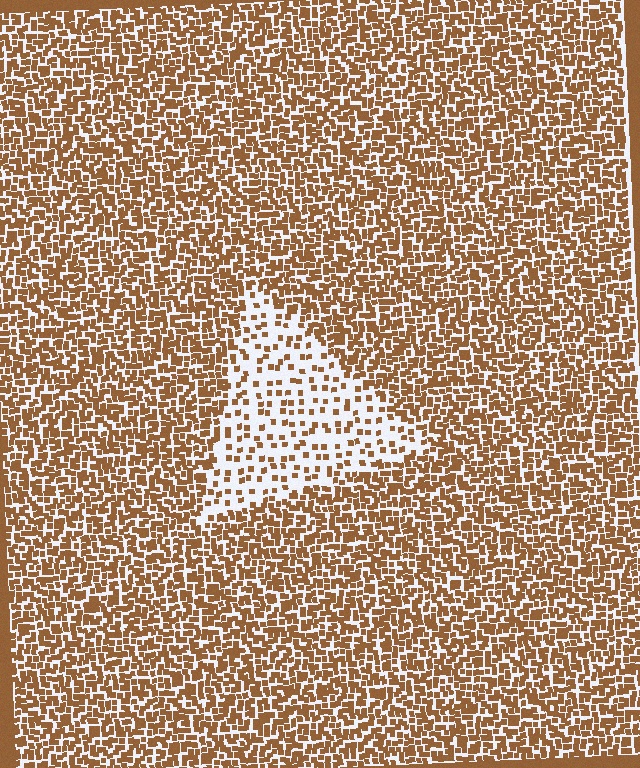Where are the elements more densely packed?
The elements are more densely packed outside the triangle boundary.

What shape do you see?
I see a triangle.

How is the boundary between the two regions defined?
The boundary is defined by a change in element density (approximately 2.8x ratio). All elements are the same color, size, and shape.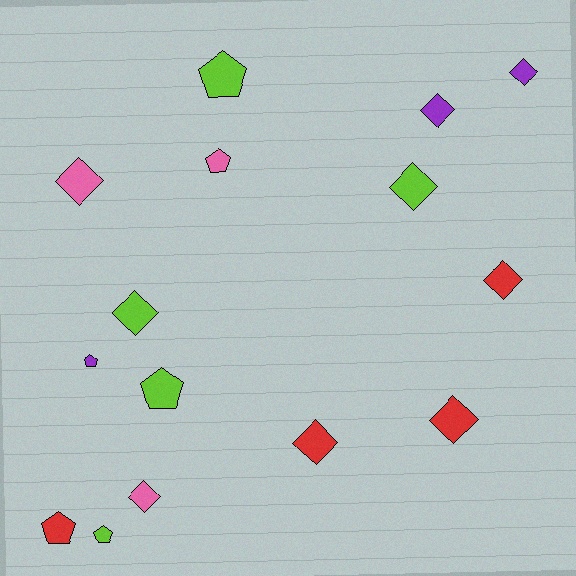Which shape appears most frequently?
Diamond, with 9 objects.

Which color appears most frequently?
Lime, with 5 objects.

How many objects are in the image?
There are 15 objects.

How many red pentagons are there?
There is 1 red pentagon.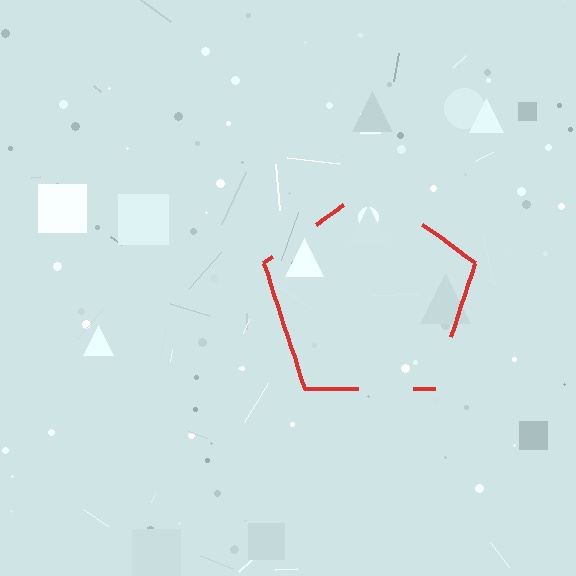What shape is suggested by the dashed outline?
The dashed outline suggests a pentagon.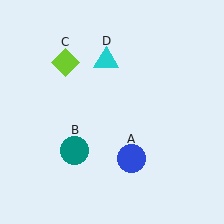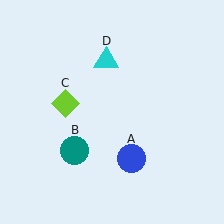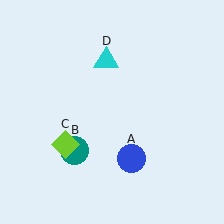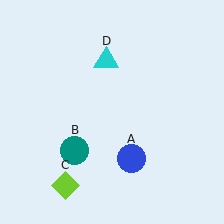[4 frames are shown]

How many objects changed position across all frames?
1 object changed position: lime diamond (object C).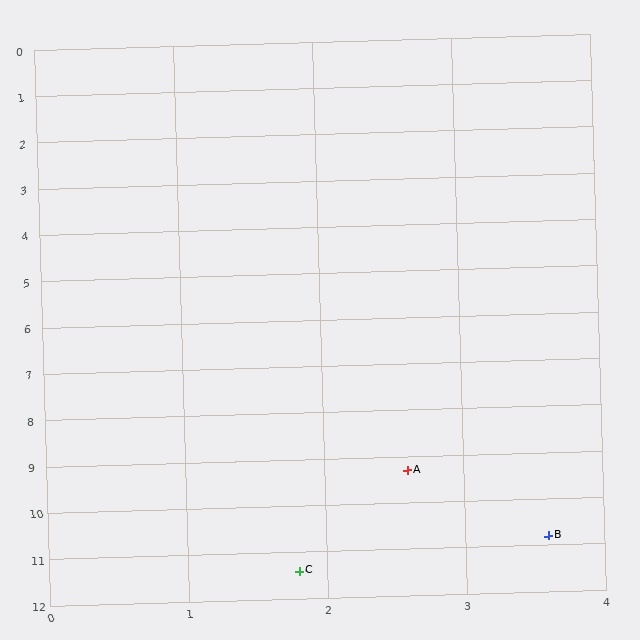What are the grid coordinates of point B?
Point B is at approximately (3.6, 10.8).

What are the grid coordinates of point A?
Point A is at approximately (2.6, 9.3).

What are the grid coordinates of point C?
Point C is at approximately (1.8, 11.4).